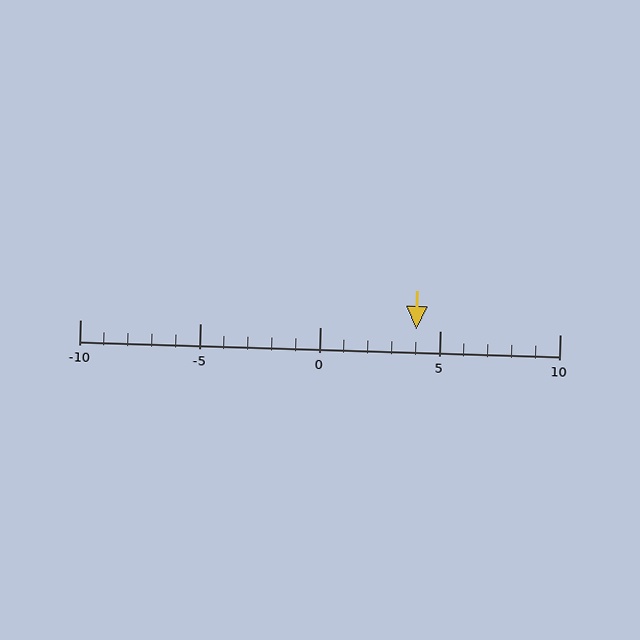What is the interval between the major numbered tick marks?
The major tick marks are spaced 5 units apart.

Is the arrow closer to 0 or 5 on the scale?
The arrow is closer to 5.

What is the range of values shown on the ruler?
The ruler shows values from -10 to 10.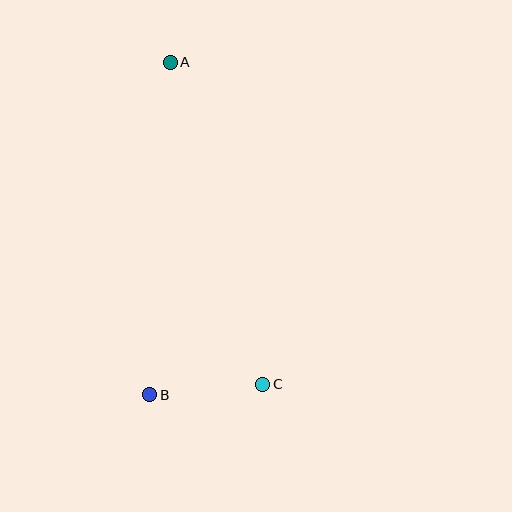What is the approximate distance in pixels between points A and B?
The distance between A and B is approximately 333 pixels.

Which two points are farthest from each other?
Points A and C are farthest from each other.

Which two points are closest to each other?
Points B and C are closest to each other.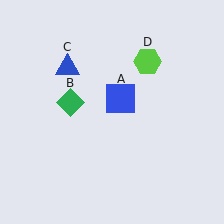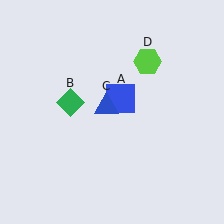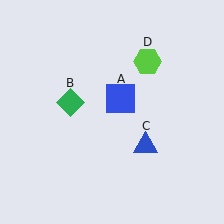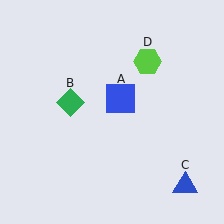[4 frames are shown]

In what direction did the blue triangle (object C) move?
The blue triangle (object C) moved down and to the right.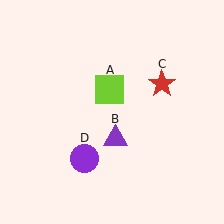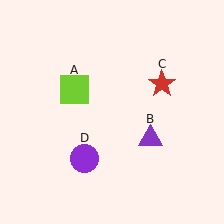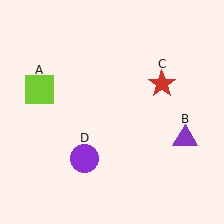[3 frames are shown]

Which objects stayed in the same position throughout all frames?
Red star (object C) and purple circle (object D) remained stationary.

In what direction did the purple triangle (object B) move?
The purple triangle (object B) moved right.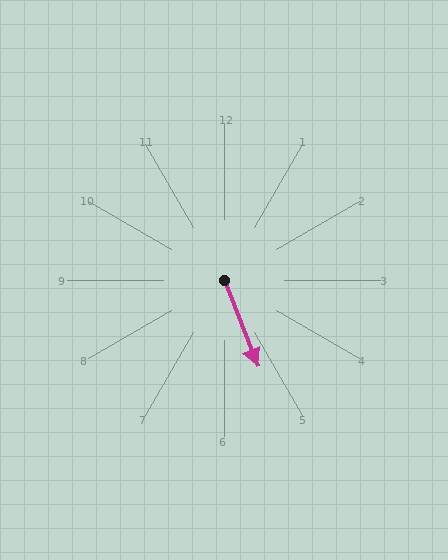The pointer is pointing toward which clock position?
Roughly 5 o'clock.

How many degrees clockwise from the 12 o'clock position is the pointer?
Approximately 159 degrees.